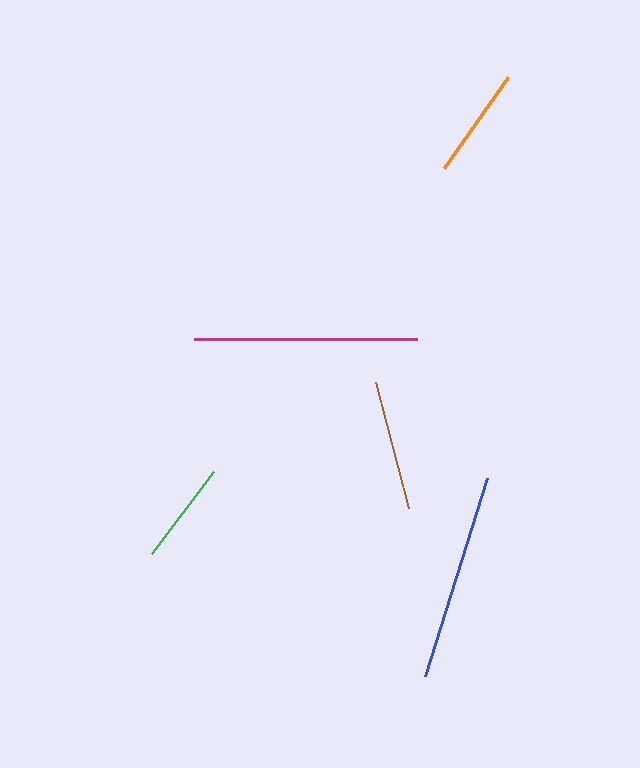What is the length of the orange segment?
The orange segment is approximately 111 pixels long.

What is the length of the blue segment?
The blue segment is approximately 208 pixels long.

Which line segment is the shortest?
The green line is the shortest at approximately 103 pixels.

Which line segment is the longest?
The magenta line is the longest at approximately 222 pixels.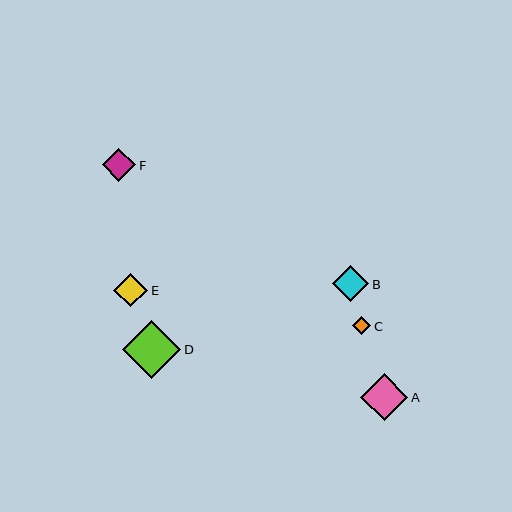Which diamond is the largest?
Diamond D is the largest with a size of approximately 58 pixels.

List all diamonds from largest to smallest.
From largest to smallest: D, A, B, E, F, C.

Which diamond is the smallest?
Diamond C is the smallest with a size of approximately 19 pixels.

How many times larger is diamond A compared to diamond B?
Diamond A is approximately 1.3 times the size of diamond B.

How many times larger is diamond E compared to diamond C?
Diamond E is approximately 1.8 times the size of diamond C.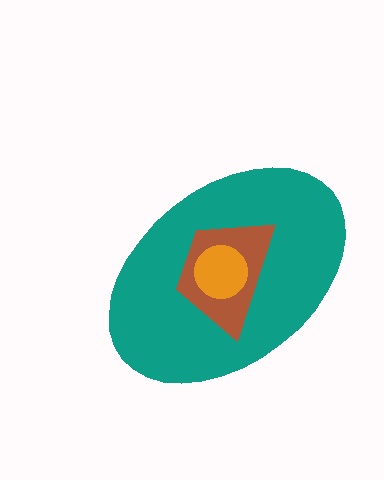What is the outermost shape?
The teal ellipse.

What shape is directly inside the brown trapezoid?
The orange circle.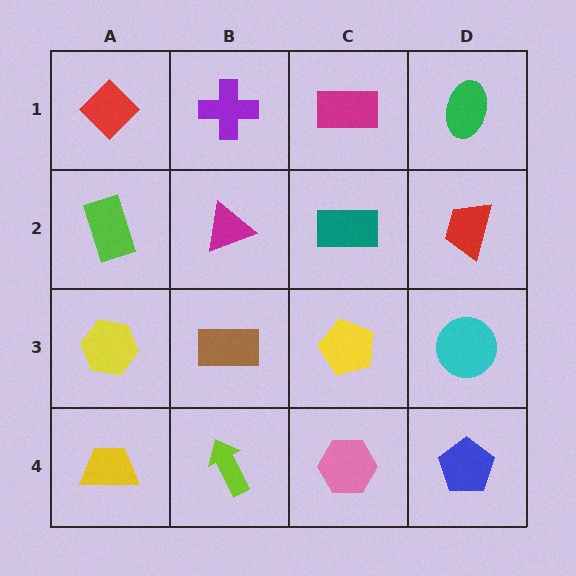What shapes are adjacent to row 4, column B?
A brown rectangle (row 3, column B), a yellow trapezoid (row 4, column A), a pink hexagon (row 4, column C).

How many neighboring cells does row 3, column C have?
4.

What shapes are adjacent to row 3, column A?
A lime rectangle (row 2, column A), a yellow trapezoid (row 4, column A), a brown rectangle (row 3, column B).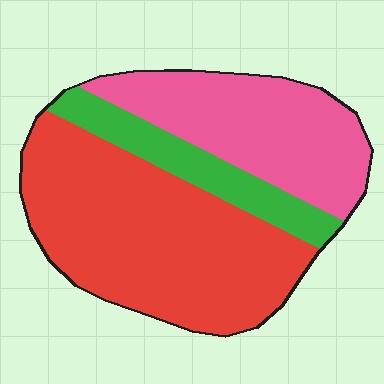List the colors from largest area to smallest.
From largest to smallest: red, pink, green.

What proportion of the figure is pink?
Pink takes up between a sixth and a third of the figure.